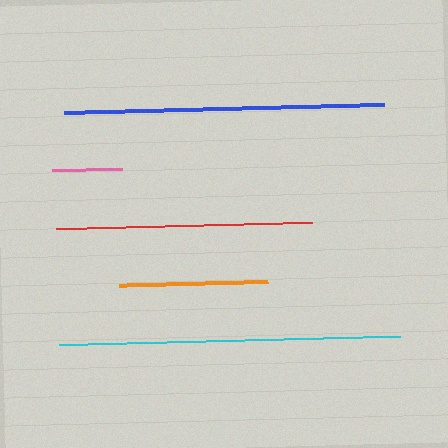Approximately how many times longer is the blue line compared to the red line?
The blue line is approximately 1.3 times the length of the red line.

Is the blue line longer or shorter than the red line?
The blue line is longer than the red line.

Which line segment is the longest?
The cyan line is the longest at approximately 340 pixels.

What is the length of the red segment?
The red segment is approximately 256 pixels long.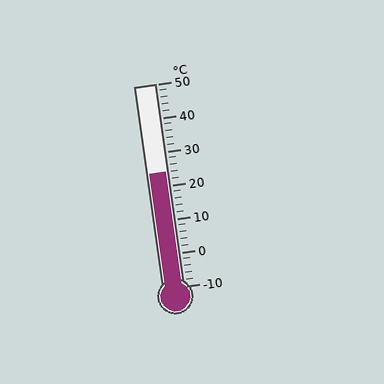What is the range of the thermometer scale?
The thermometer scale ranges from -10°C to 50°C.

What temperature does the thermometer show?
The thermometer shows approximately 24°C.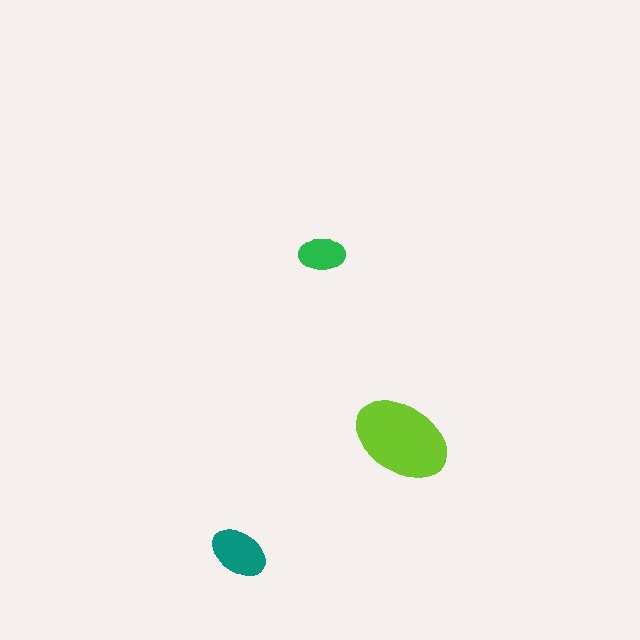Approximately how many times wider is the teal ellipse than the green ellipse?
About 1.5 times wider.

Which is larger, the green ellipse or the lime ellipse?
The lime one.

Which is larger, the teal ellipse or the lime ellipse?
The lime one.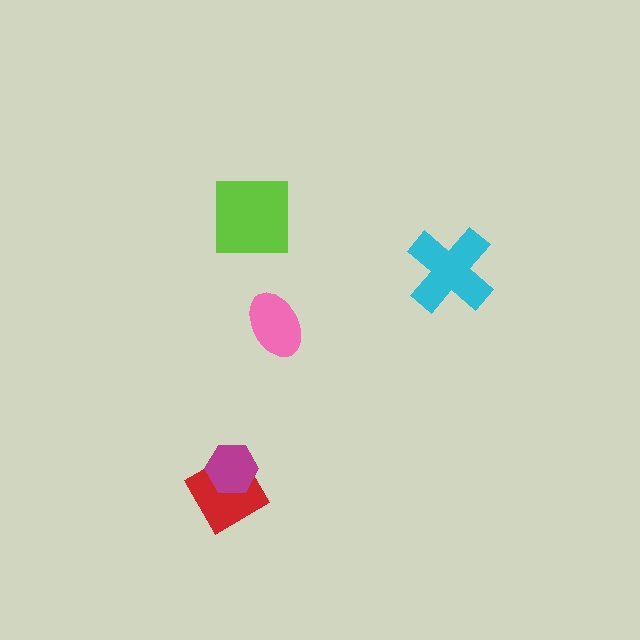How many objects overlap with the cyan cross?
0 objects overlap with the cyan cross.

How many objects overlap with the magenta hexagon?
1 object overlaps with the magenta hexagon.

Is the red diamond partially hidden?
Yes, it is partially covered by another shape.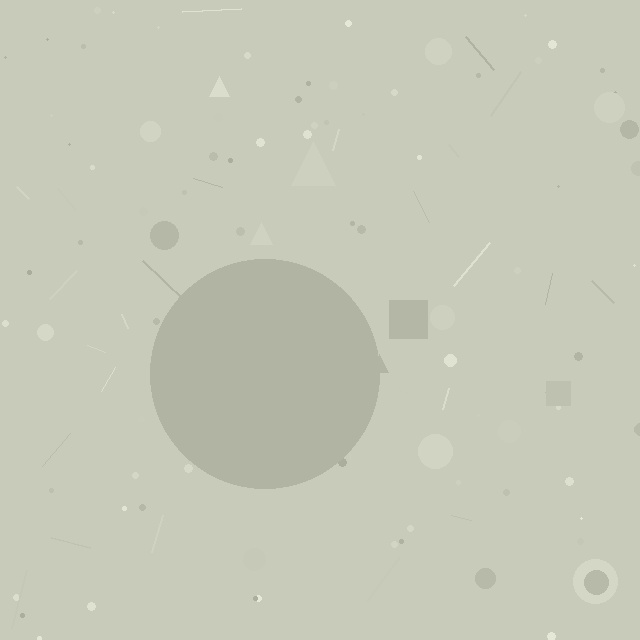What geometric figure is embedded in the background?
A circle is embedded in the background.